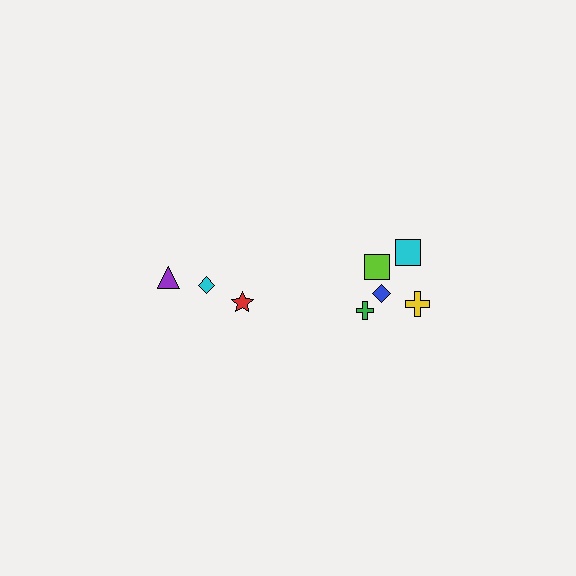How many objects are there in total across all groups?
There are 8 objects.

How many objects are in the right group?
There are 5 objects.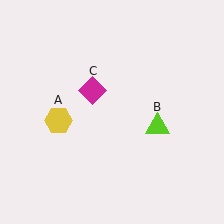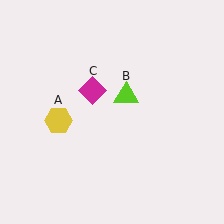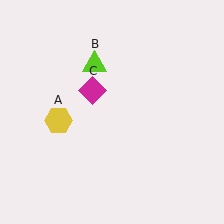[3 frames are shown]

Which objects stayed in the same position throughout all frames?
Yellow hexagon (object A) and magenta diamond (object C) remained stationary.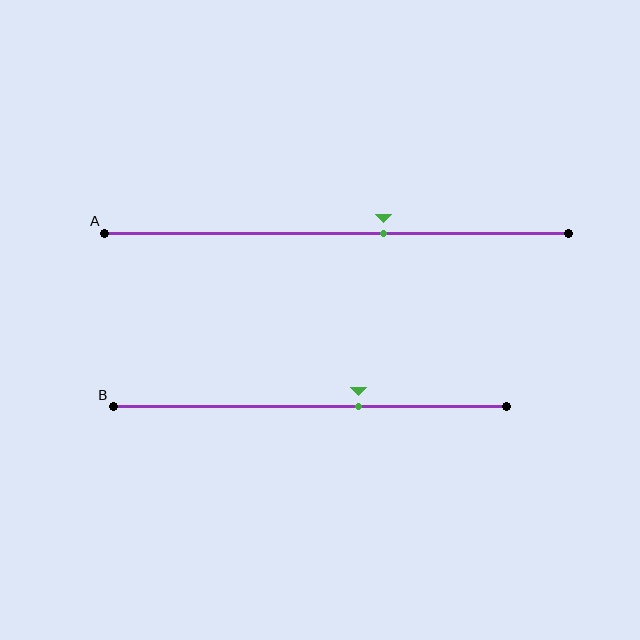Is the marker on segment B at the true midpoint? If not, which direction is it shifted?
No, the marker on segment B is shifted to the right by about 12% of the segment length.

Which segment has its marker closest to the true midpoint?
Segment A has its marker closest to the true midpoint.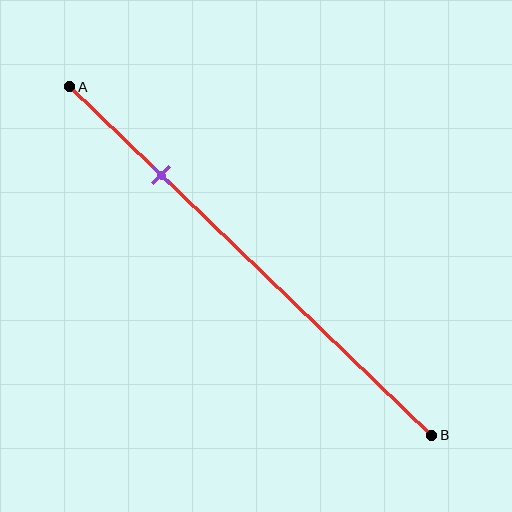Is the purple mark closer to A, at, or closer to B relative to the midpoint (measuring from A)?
The purple mark is closer to point A than the midpoint of segment AB.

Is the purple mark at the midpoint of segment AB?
No, the mark is at about 25% from A, not at the 50% midpoint.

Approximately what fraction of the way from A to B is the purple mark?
The purple mark is approximately 25% of the way from A to B.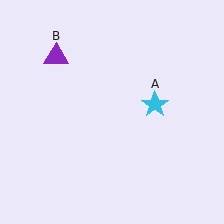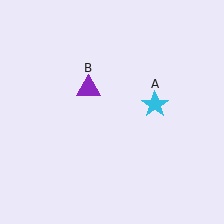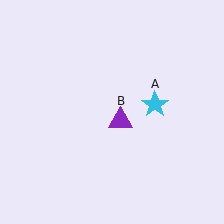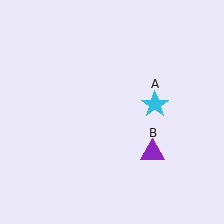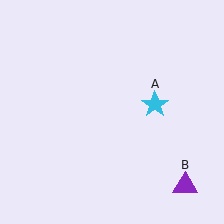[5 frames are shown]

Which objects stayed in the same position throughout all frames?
Cyan star (object A) remained stationary.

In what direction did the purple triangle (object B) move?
The purple triangle (object B) moved down and to the right.